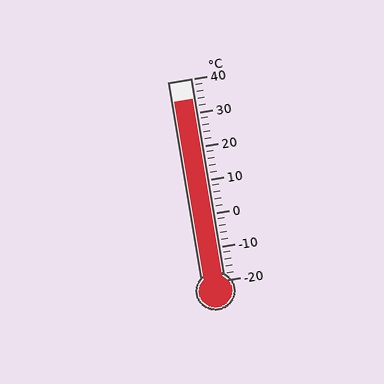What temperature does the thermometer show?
The thermometer shows approximately 34°C.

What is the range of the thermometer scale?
The thermometer scale ranges from -20°C to 40°C.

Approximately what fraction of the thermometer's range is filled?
The thermometer is filled to approximately 90% of its range.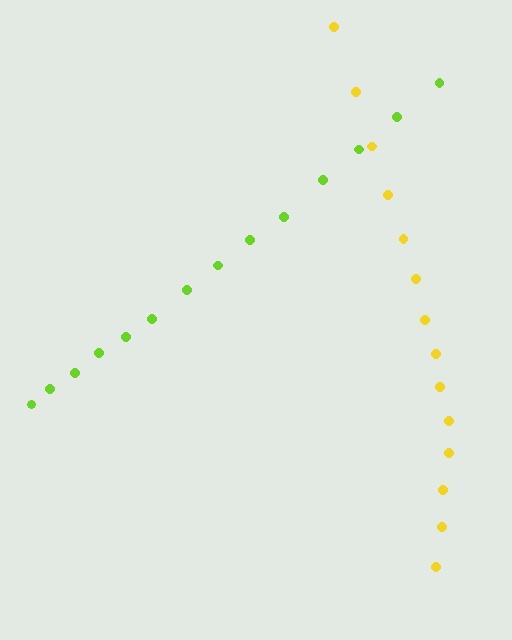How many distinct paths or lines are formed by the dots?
There are 2 distinct paths.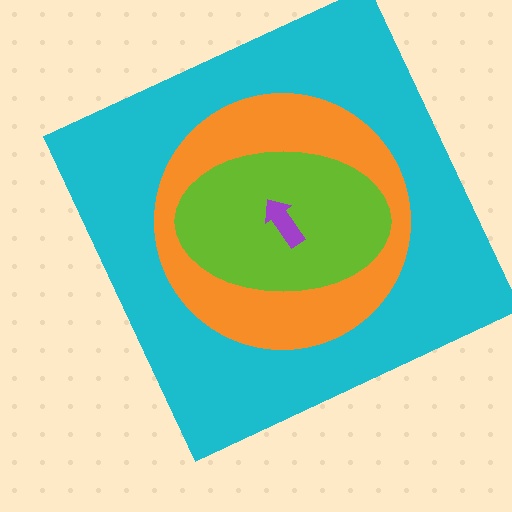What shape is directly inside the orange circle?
The lime ellipse.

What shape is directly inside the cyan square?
The orange circle.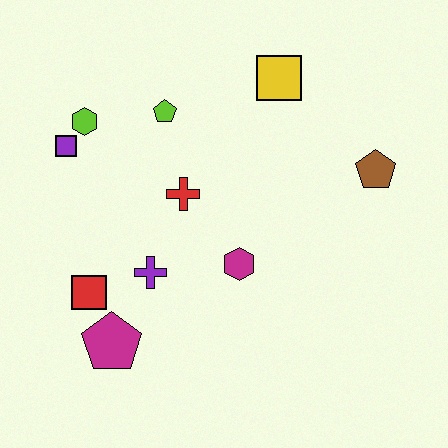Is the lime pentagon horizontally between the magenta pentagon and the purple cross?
No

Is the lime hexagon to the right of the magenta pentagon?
No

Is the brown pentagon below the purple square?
Yes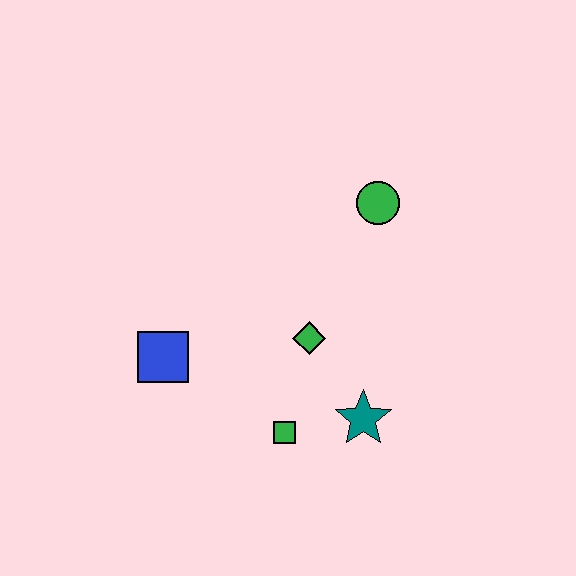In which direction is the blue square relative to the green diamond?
The blue square is to the left of the green diamond.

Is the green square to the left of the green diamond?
Yes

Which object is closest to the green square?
The teal star is closest to the green square.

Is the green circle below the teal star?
No